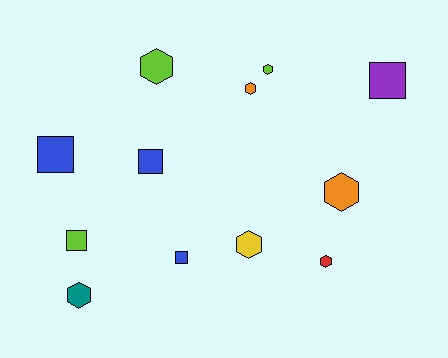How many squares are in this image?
There are 5 squares.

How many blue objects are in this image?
There are 3 blue objects.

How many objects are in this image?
There are 12 objects.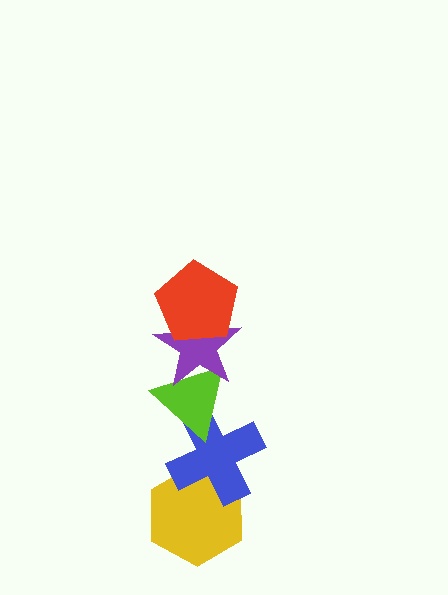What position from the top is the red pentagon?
The red pentagon is 1st from the top.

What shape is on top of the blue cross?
The lime triangle is on top of the blue cross.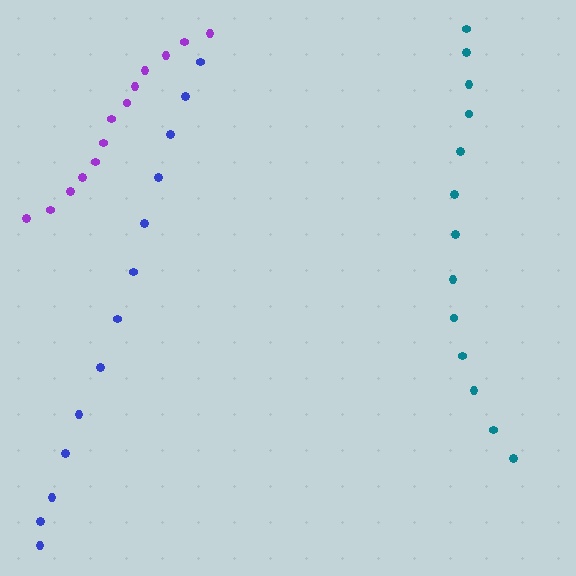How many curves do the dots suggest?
There are 3 distinct paths.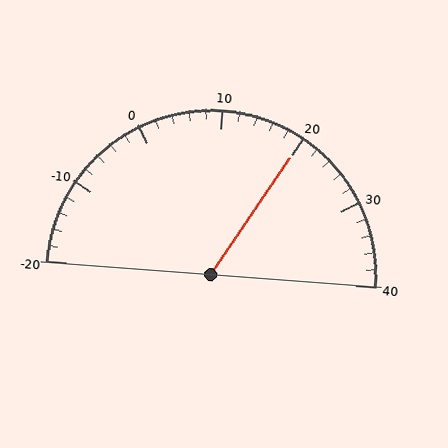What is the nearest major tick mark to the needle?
The nearest major tick mark is 20.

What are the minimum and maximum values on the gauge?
The gauge ranges from -20 to 40.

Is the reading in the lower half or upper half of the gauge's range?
The reading is in the upper half of the range (-20 to 40).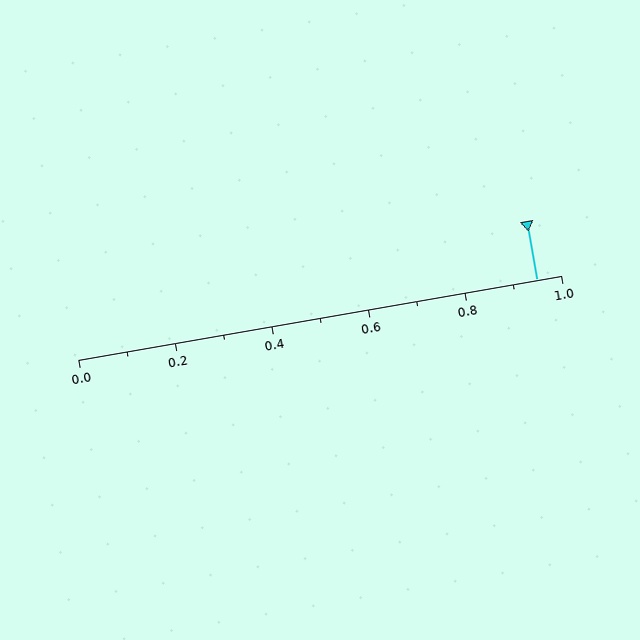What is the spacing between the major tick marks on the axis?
The major ticks are spaced 0.2 apart.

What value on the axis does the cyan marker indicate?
The marker indicates approximately 0.95.